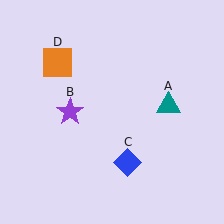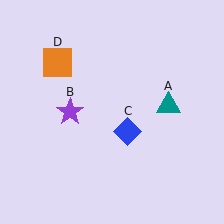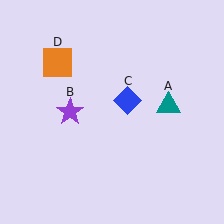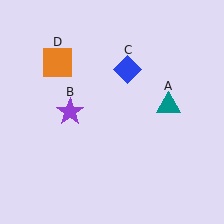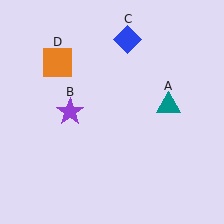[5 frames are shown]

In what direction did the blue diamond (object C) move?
The blue diamond (object C) moved up.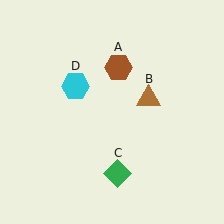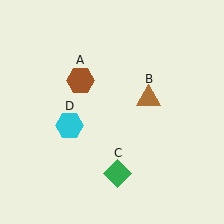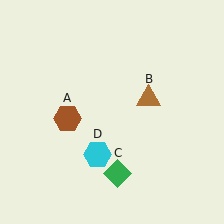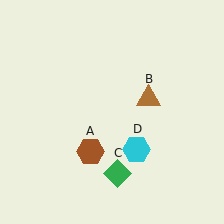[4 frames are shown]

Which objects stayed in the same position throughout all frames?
Brown triangle (object B) and green diamond (object C) remained stationary.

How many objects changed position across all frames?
2 objects changed position: brown hexagon (object A), cyan hexagon (object D).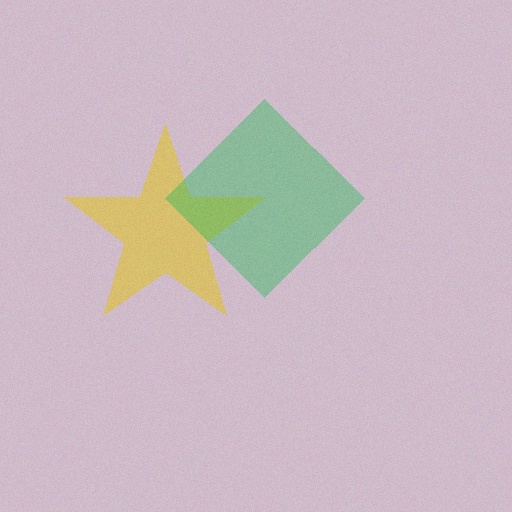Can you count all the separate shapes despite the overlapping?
Yes, there are 2 separate shapes.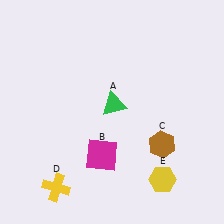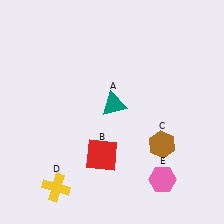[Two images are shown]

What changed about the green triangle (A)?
In Image 1, A is green. In Image 2, it changed to teal.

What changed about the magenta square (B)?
In Image 1, B is magenta. In Image 2, it changed to red.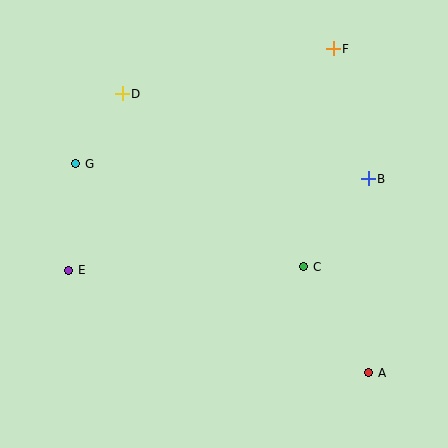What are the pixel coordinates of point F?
Point F is at (333, 49).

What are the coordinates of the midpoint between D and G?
The midpoint between D and G is at (99, 129).